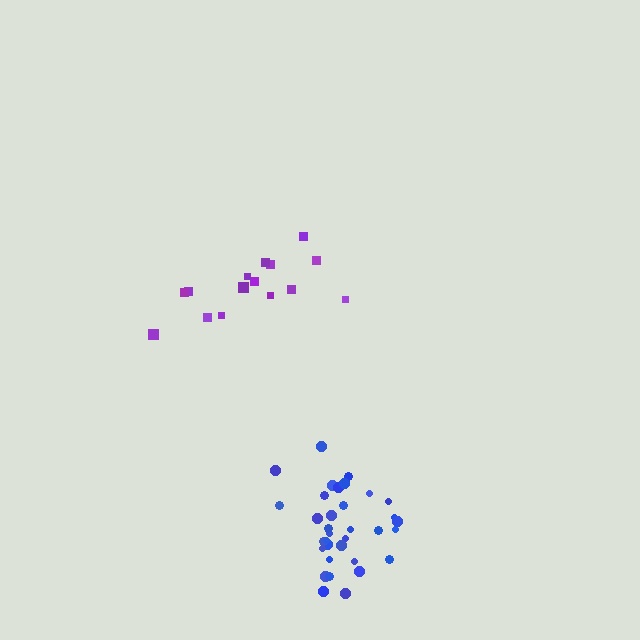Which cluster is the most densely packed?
Blue.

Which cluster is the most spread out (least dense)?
Purple.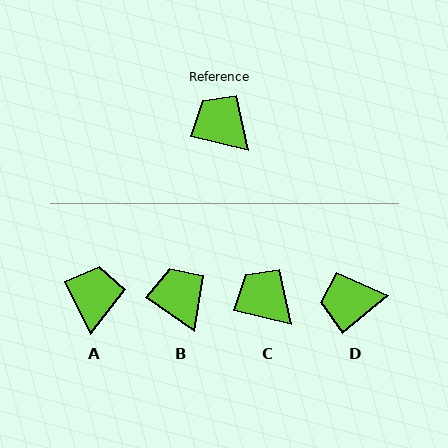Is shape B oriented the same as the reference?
No, it is off by about 21 degrees.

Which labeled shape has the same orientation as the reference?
C.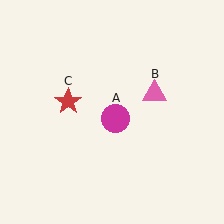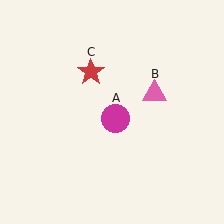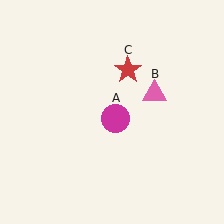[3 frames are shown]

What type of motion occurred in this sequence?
The red star (object C) rotated clockwise around the center of the scene.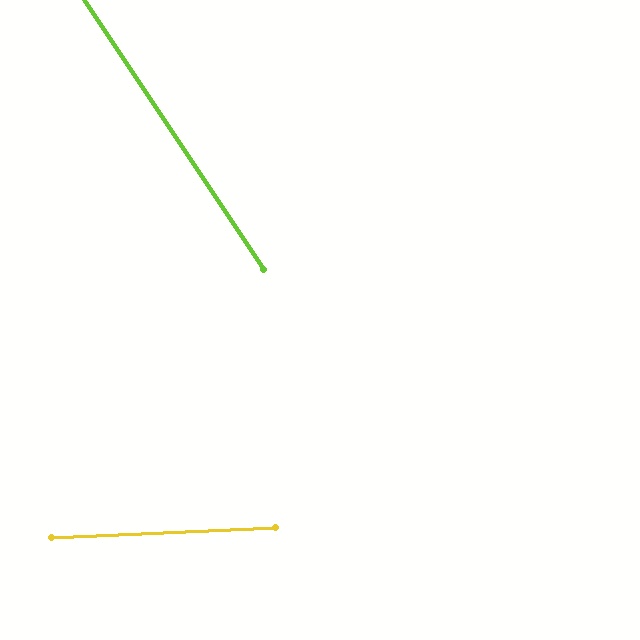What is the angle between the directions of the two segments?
Approximately 59 degrees.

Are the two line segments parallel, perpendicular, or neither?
Neither parallel nor perpendicular — they differ by about 59°.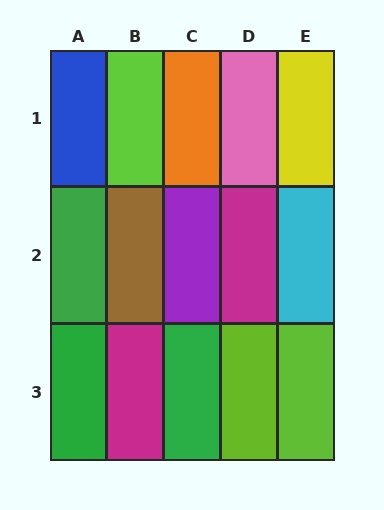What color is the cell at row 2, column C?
Purple.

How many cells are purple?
1 cell is purple.